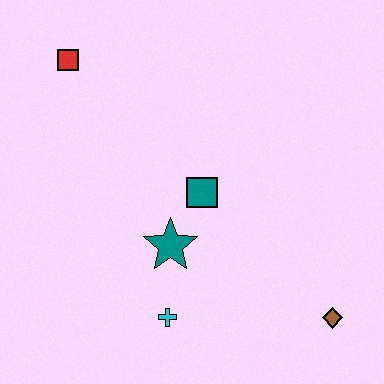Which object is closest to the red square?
The teal square is closest to the red square.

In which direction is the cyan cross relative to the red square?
The cyan cross is below the red square.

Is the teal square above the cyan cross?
Yes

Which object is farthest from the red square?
The brown diamond is farthest from the red square.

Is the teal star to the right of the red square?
Yes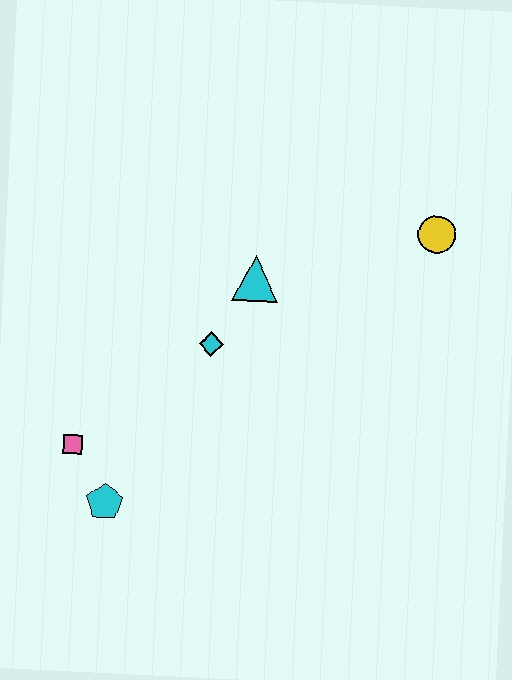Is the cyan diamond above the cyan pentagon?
Yes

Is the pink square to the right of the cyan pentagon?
No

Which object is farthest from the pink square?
The yellow circle is farthest from the pink square.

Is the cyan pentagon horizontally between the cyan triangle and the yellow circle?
No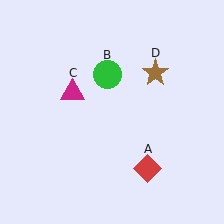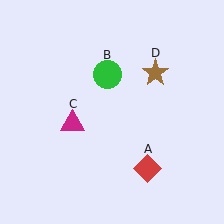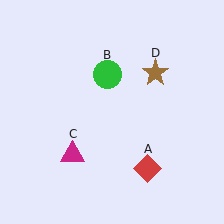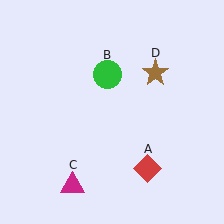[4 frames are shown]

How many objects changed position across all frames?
1 object changed position: magenta triangle (object C).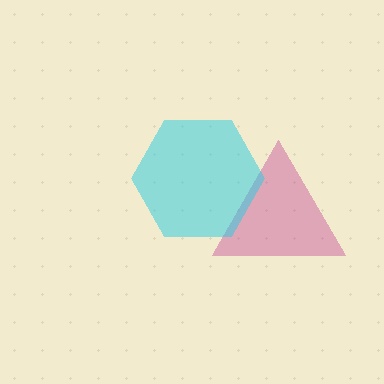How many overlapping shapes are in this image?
There are 2 overlapping shapes in the image.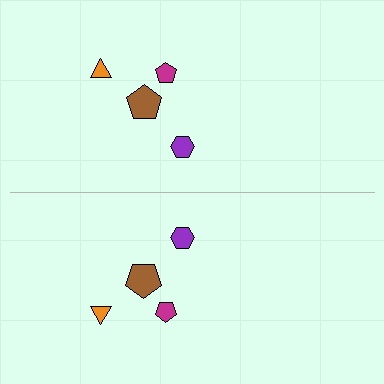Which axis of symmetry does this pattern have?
The pattern has a horizontal axis of symmetry running through the center of the image.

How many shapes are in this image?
There are 8 shapes in this image.